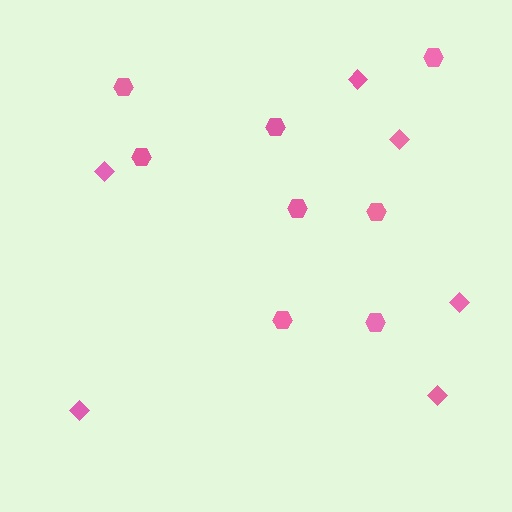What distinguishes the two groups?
There are 2 groups: one group of diamonds (6) and one group of hexagons (8).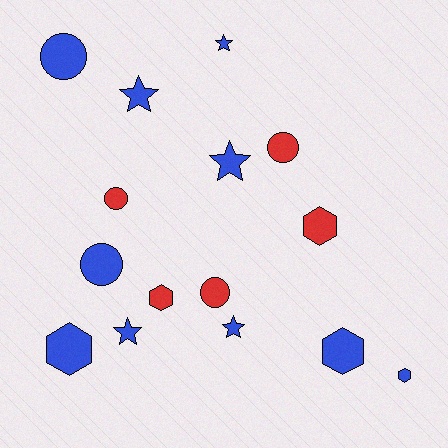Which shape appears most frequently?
Circle, with 5 objects.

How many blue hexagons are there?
There are 3 blue hexagons.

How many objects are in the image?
There are 15 objects.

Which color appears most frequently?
Blue, with 10 objects.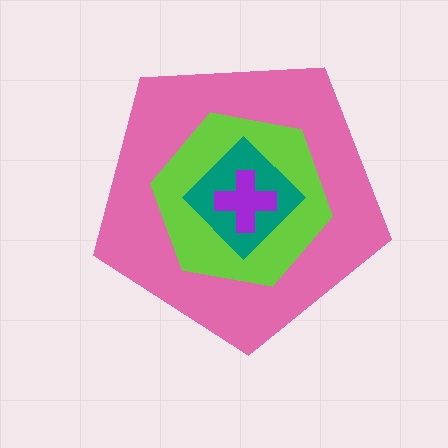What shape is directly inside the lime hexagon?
The teal diamond.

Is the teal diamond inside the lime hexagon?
Yes.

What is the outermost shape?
The pink pentagon.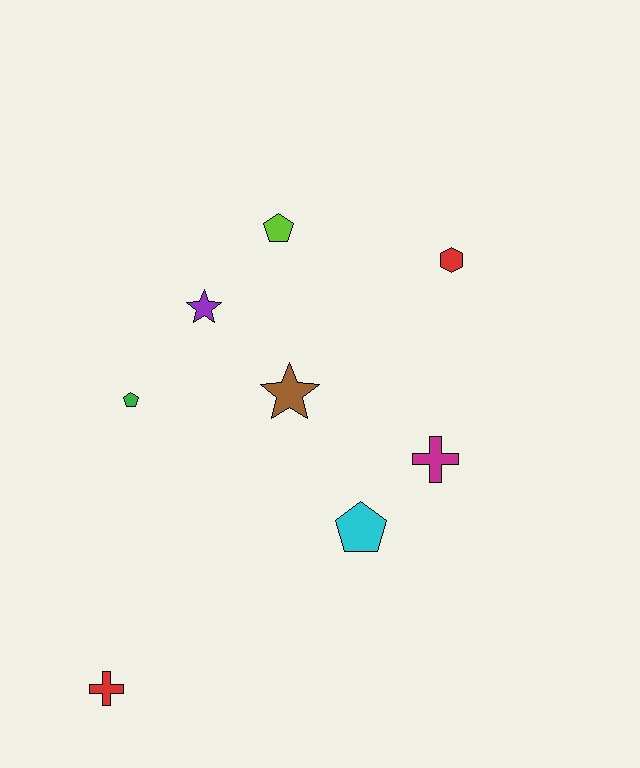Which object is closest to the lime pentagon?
The purple star is closest to the lime pentagon.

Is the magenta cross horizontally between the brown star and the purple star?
No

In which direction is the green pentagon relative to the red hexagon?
The green pentagon is to the left of the red hexagon.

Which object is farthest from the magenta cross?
The red cross is farthest from the magenta cross.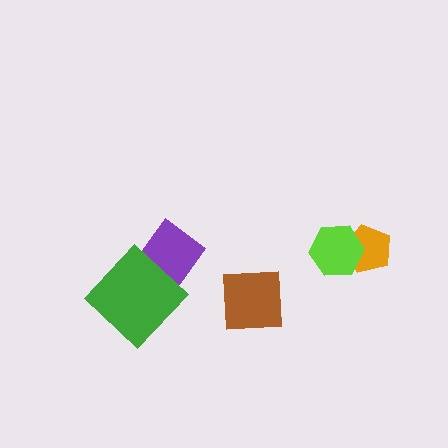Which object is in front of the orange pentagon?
The lime hexagon is in front of the orange pentagon.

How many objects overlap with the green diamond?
1 object overlaps with the green diamond.